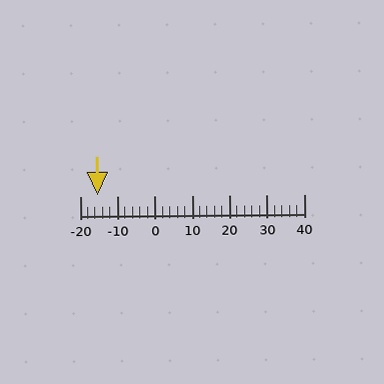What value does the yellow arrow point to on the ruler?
The yellow arrow points to approximately -15.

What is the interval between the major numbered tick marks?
The major tick marks are spaced 10 units apart.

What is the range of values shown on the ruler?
The ruler shows values from -20 to 40.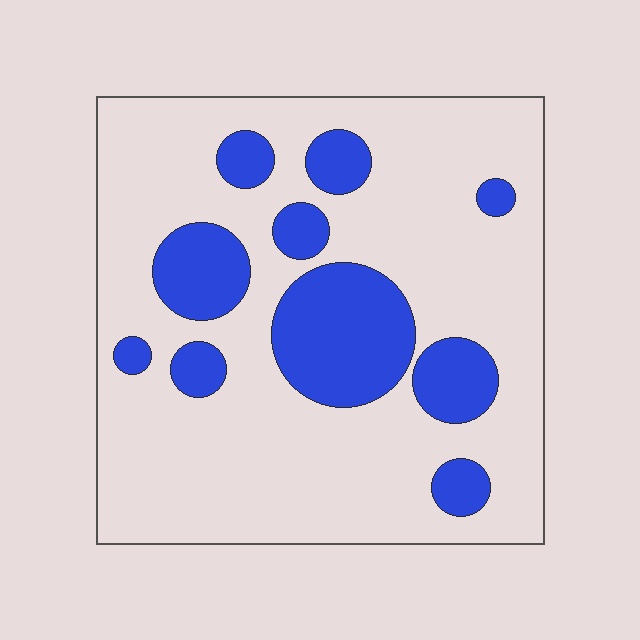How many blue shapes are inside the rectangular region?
10.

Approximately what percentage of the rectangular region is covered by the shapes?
Approximately 25%.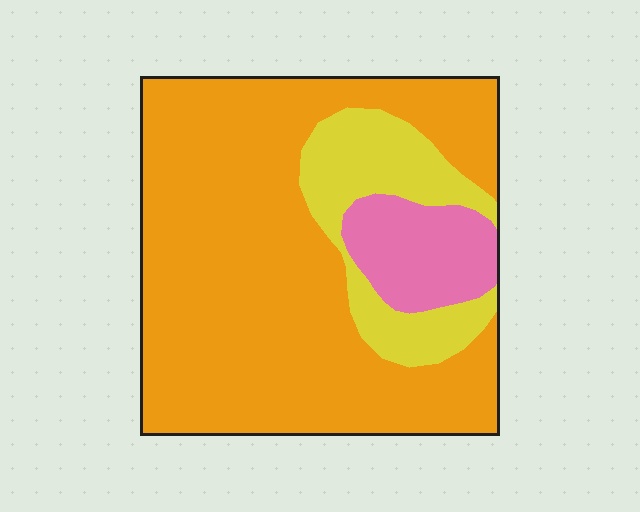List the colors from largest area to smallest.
From largest to smallest: orange, yellow, pink.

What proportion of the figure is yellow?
Yellow takes up about one sixth (1/6) of the figure.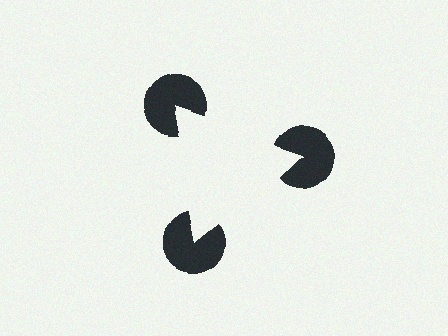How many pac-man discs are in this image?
There are 3 — one at each vertex of the illusory triangle.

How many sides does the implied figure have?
3 sides.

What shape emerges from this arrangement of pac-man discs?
An illusory triangle — its edges are inferred from the aligned wedge cuts in the pac-man discs, not physically drawn.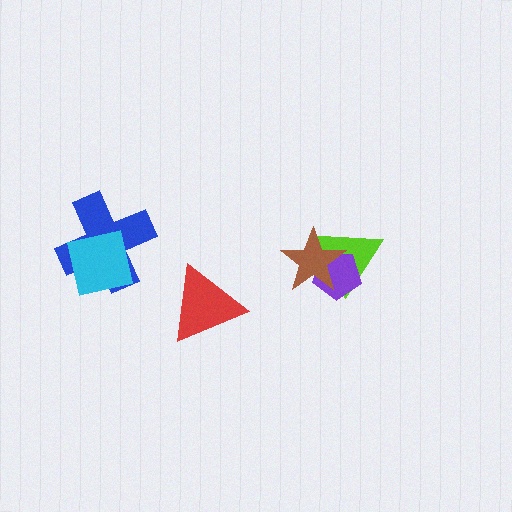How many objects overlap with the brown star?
2 objects overlap with the brown star.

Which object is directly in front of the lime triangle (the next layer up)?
The purple pentagon is directly in front of the lime triangle.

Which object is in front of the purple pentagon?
The brown star is in front of the purple pentagon.